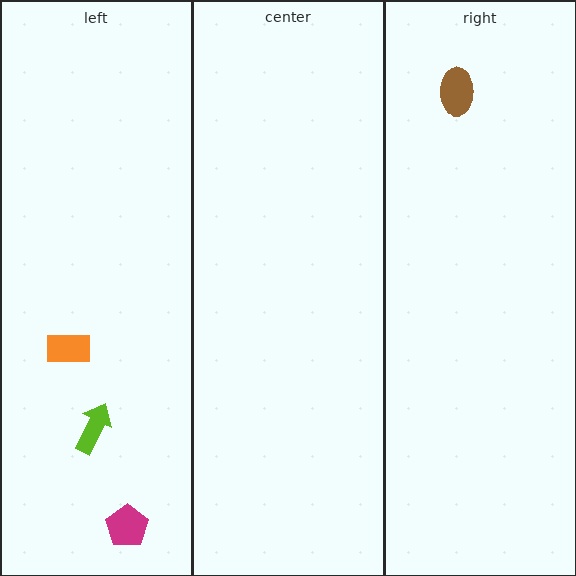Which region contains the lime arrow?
The left region.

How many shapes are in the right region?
1.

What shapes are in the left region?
The magenta pentagon, the lime arrow, the orange rectangle.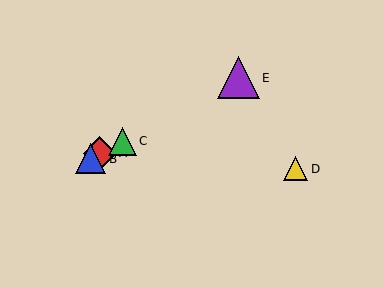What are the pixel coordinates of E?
Object E is at (239, 78).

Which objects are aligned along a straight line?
Objects A, B, C, E are aligned along a straight line.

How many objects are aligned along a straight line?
4 objects (A, B, C, E) are aligned along a straight line.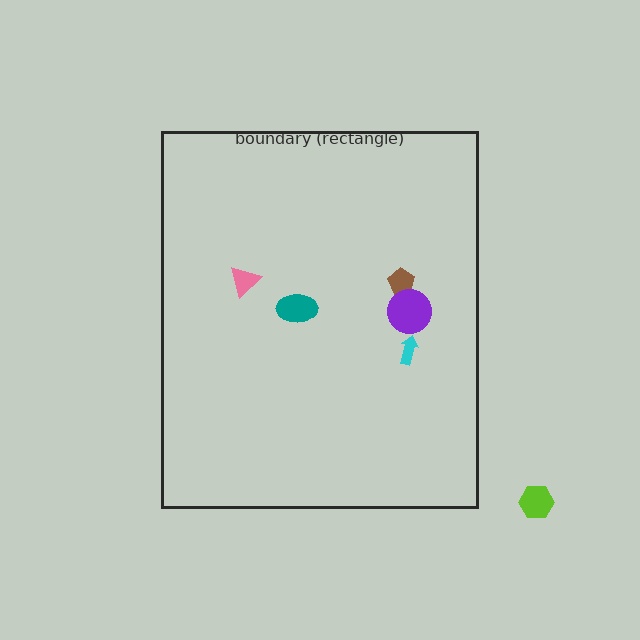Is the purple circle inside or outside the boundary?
Inside.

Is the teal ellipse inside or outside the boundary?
Inside.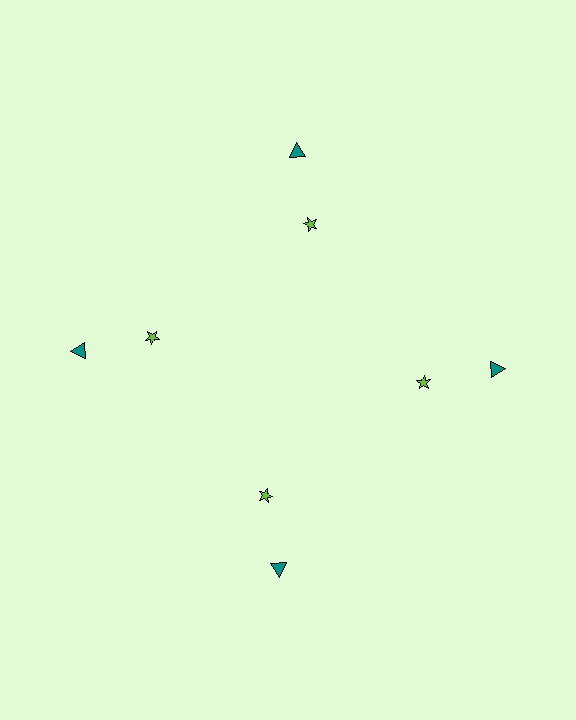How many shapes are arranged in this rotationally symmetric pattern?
There are 8 shapes, arranged in 4 groups of 2.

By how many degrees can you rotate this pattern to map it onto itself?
The pattern maps onto itself every 90 degrees of rotation.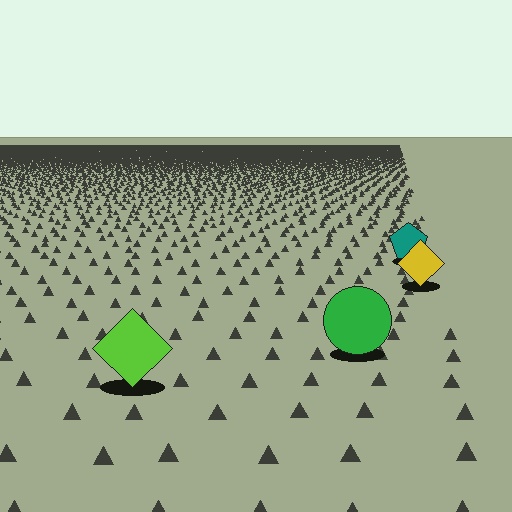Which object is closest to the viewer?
The lime diamond is closest. The texture marks near it are larger and more spread out.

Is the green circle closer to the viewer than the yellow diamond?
Yes. The green circle is closer — you can tell from the texture gradient: the ground texture is coarser near it.